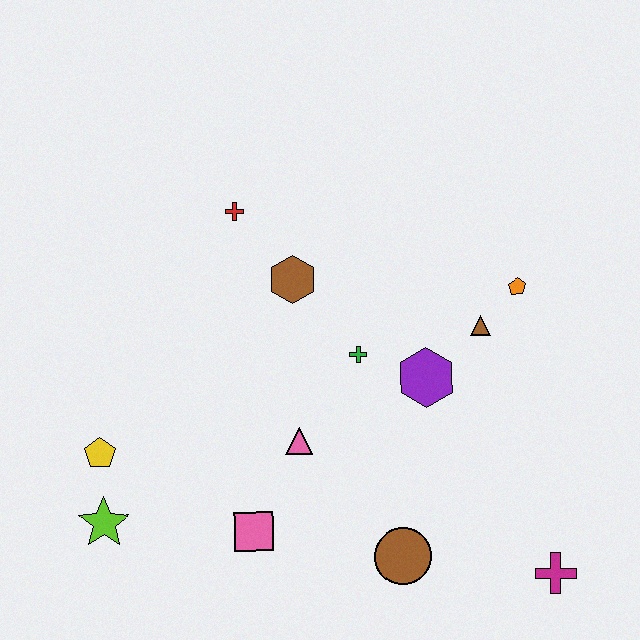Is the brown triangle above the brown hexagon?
No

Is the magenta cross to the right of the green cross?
Yes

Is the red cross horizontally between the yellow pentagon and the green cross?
Yes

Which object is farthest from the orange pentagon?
The lime star is farthest from the orange pentagon.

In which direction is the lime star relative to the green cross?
The lime star is to the left of the green cross.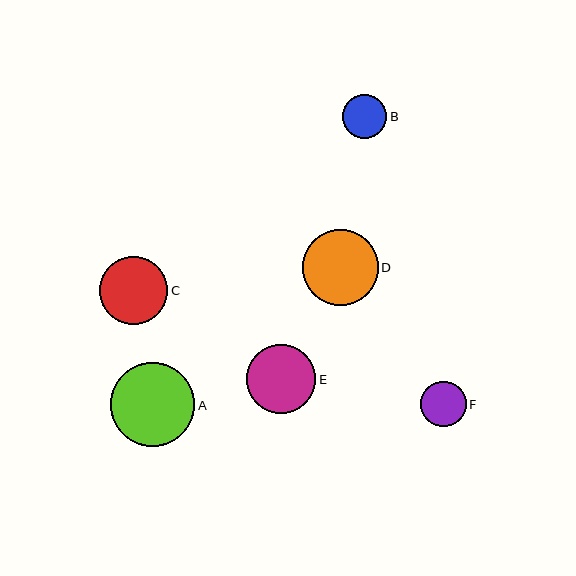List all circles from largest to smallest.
From largest to smallest: A, D, E, C, F, B.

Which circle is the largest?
Circle A is the largest with a size of approximately 84 pixels.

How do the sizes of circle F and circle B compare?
Circle F and circle B are approximately the same size.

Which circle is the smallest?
Circle B is the smallest with a size of approximately 44 pixels.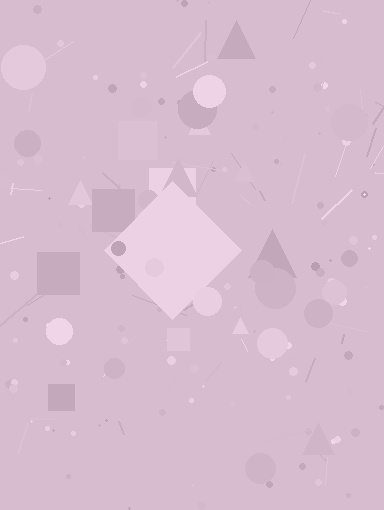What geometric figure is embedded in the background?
A diamond is embedded in the background.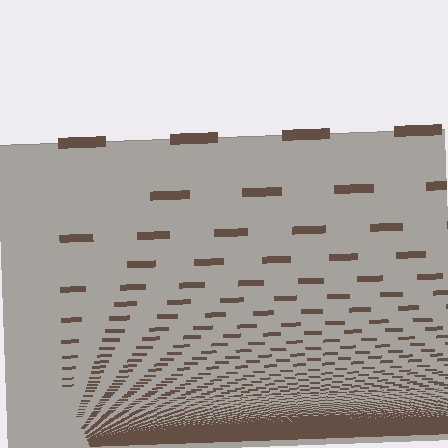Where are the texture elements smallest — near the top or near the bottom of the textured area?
Near the bottom.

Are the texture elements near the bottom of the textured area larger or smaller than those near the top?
Smaller. The gradient is inverted — elements near the bottom are smaller and denser.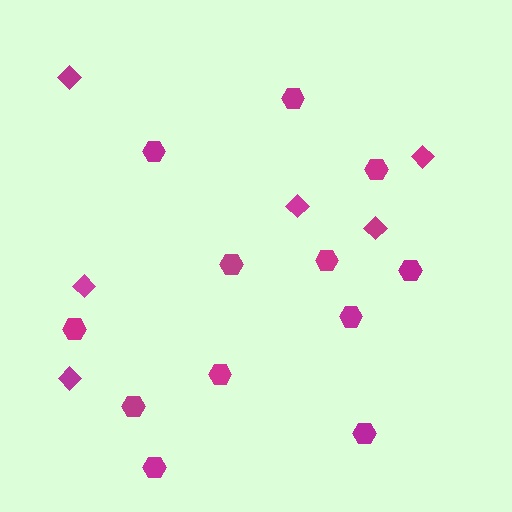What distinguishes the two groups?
There are 2 groups: one group of diamonds (6) and one group of hexagons (12).